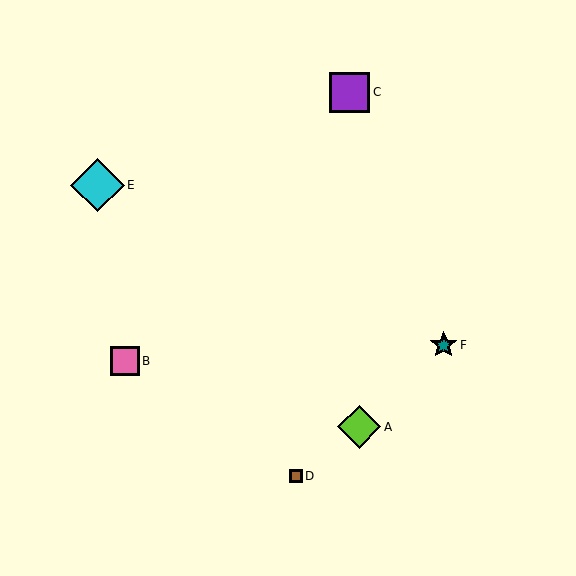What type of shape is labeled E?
Shape E is a cyan diamond.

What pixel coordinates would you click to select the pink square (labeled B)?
Click at (125, 361) to select the pink square B.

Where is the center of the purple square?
The center of the purple square is at (349, 92).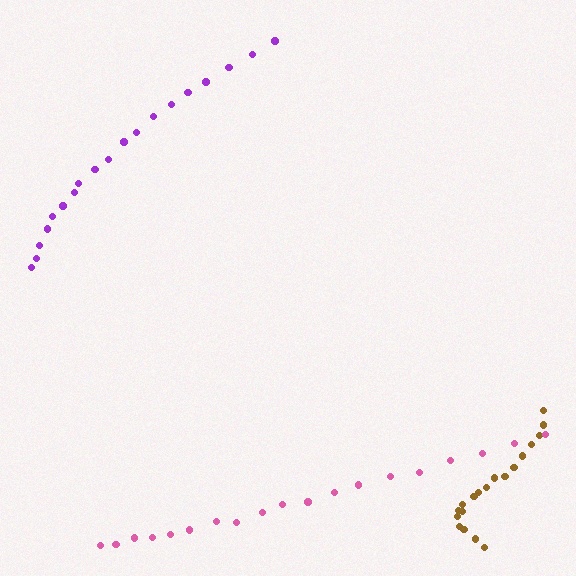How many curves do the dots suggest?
There are 3 distinct paths.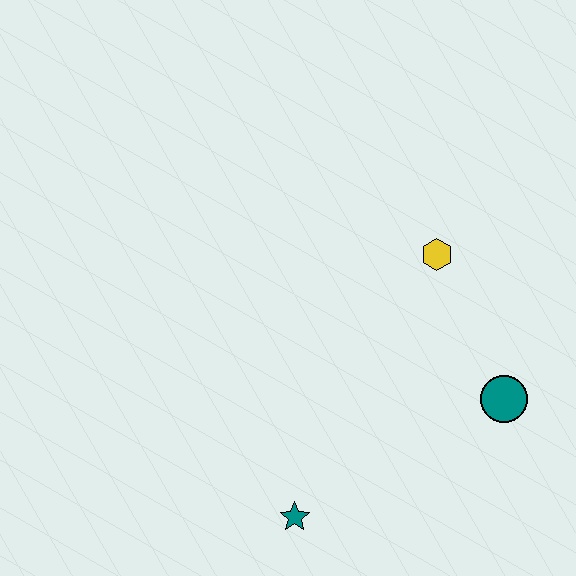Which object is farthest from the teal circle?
The teal star is farthest from the teal circle.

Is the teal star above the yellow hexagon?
No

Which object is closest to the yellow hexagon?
The teal circle is closest to the yellow hexagon.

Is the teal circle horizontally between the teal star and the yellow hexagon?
No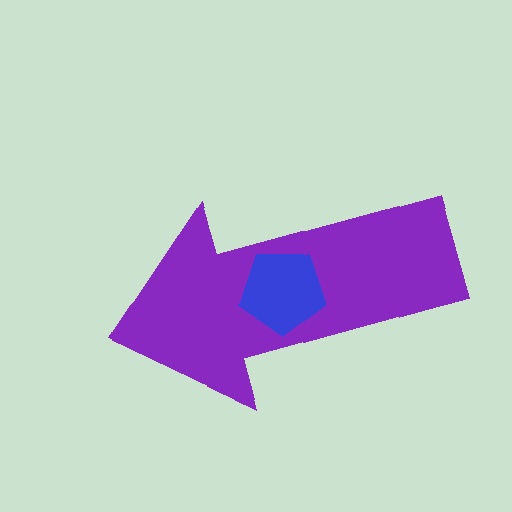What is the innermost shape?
The blue pentagon.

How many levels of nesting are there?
2.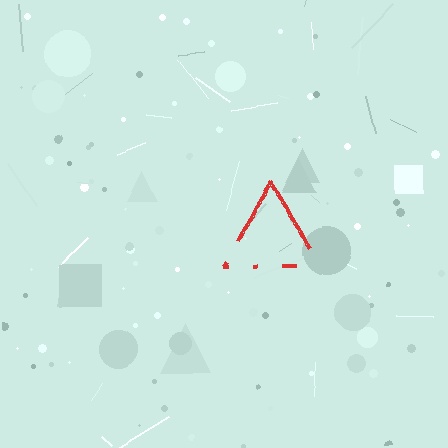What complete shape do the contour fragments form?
The contour fragments form a triangle.